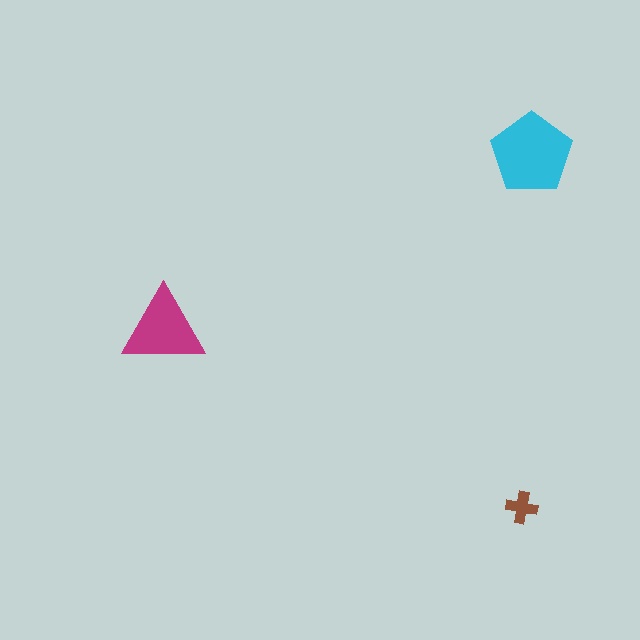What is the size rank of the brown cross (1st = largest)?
3rd.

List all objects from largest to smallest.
The cyan pentagon, the magenta triangle, the brown cross.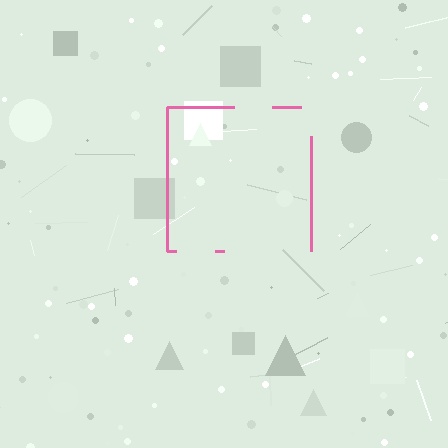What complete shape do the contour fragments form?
The contour fragments form a square.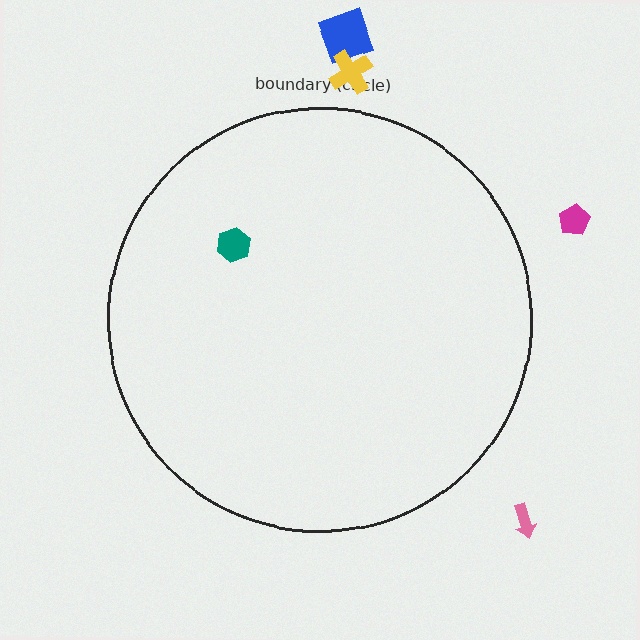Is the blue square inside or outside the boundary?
Outside.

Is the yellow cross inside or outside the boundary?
Outside.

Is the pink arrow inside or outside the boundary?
Outside.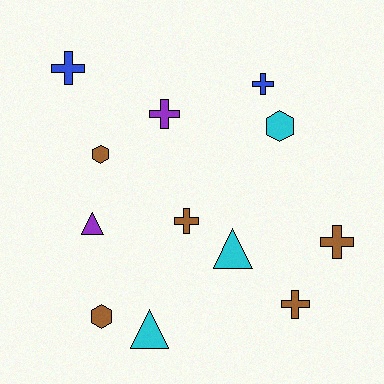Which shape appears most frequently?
Cross, with 6 objects.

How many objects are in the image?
There are 12 objects.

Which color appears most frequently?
Brown, with 5 objects.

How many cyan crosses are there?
There are no cyan crosses.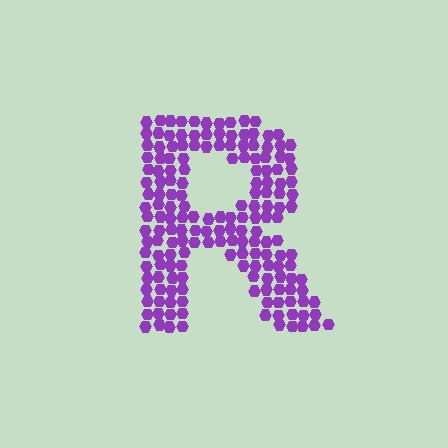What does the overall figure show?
The overall figure shows the letter R.